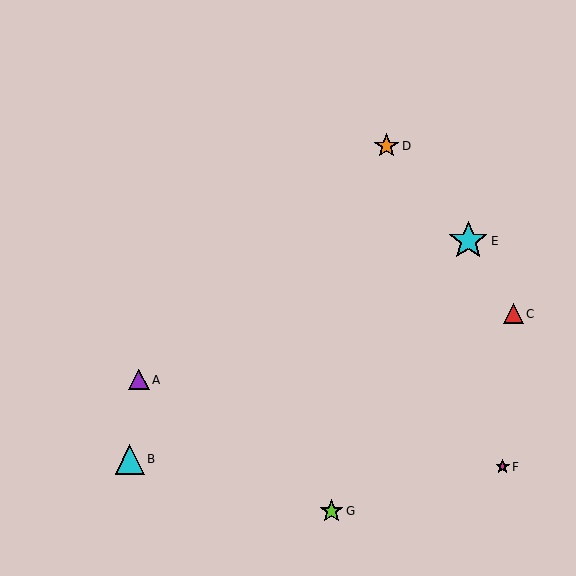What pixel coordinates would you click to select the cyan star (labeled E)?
Click at (468, 241) to select the cyan star E.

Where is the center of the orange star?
The center of the orange star is at (387, 146).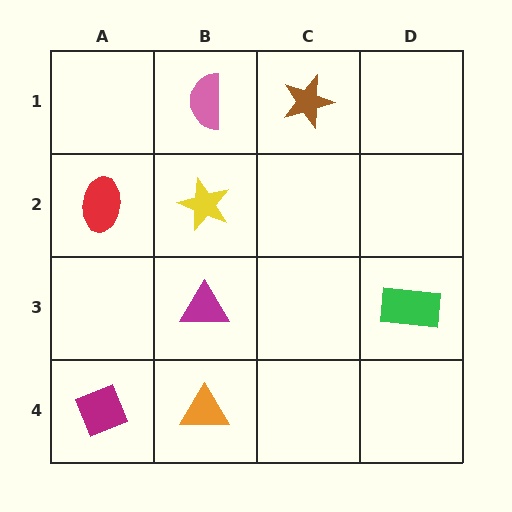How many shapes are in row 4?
2 shapes.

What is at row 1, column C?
A brown star.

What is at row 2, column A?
A red ellipse.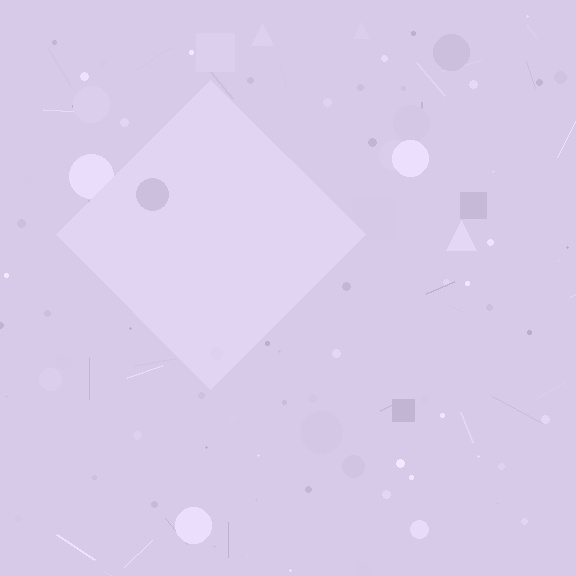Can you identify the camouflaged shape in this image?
The camouflaged shape is a diamond.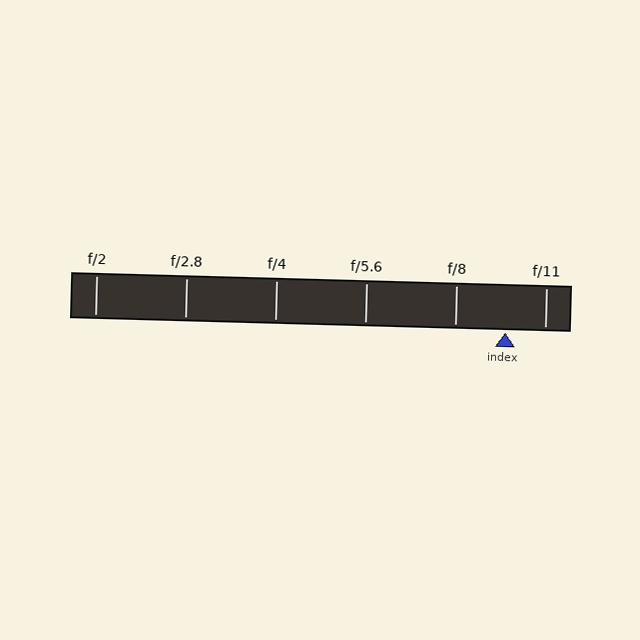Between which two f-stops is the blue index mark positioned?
The index mark is between f/8 and f/11.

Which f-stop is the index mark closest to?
The index mark is closest to f/11.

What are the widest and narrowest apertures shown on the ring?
The widest aperture shown is f/2 and the narrowest is f/11.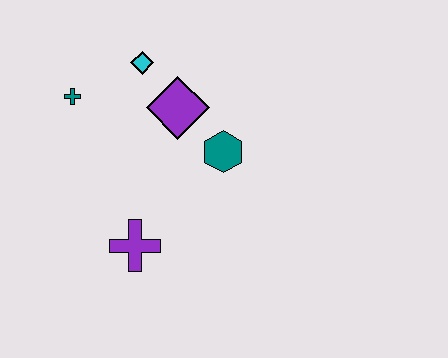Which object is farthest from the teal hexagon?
The teal cross is farthest from the teal hexagon.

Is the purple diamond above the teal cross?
No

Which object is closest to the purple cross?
The teal hexagon is closest to the purple cross.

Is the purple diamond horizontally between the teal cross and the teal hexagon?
Yes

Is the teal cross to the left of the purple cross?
Yes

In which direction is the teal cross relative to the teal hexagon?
The teal cross is to the left of the teal hexagon.